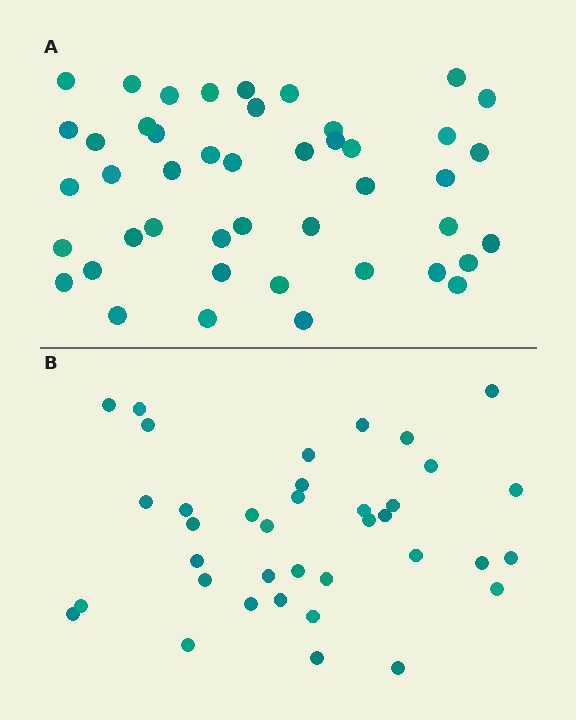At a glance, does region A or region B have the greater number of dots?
Region A (the top region) has more dots.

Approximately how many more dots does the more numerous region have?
Region A has roughly 8 or so more dots than region B.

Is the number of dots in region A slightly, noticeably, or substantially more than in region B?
Region A has only slightly more — the two regions are fairly close. The ratio is roughly 1.2 to 1.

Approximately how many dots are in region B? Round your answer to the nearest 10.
About 40 dots. (The exact count is 37, which rounds to 40.)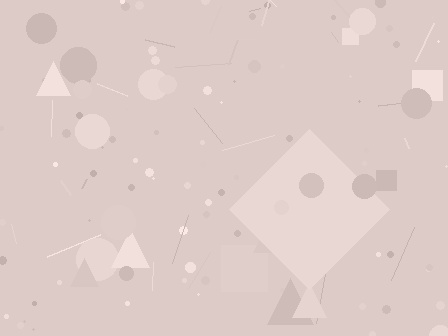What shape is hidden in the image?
A diamond is hidden in the image.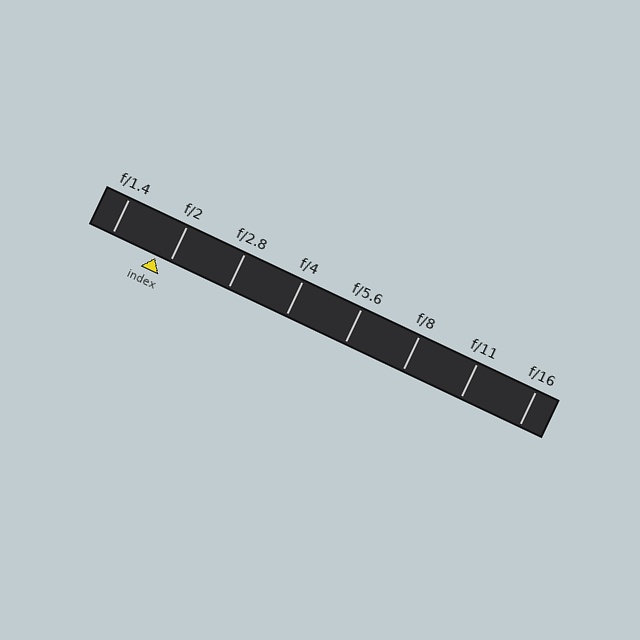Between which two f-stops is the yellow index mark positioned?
The index mark is between f/1.4 and f/2.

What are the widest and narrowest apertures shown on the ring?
The widest aperture shown is f/1.4 and the narrowest is f/16.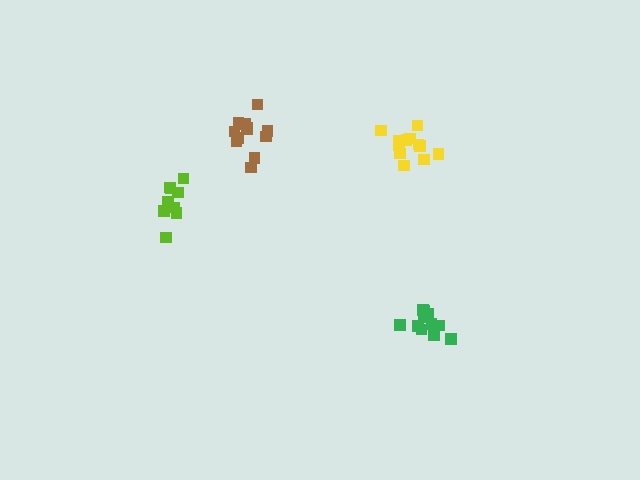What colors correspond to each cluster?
The clusters are colored: yellow, green, lime, brown.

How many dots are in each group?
Group 1: 12 dots, Group 2: 12 dots, Group 3: 9 dots, Group 4: 12 dots (45 total).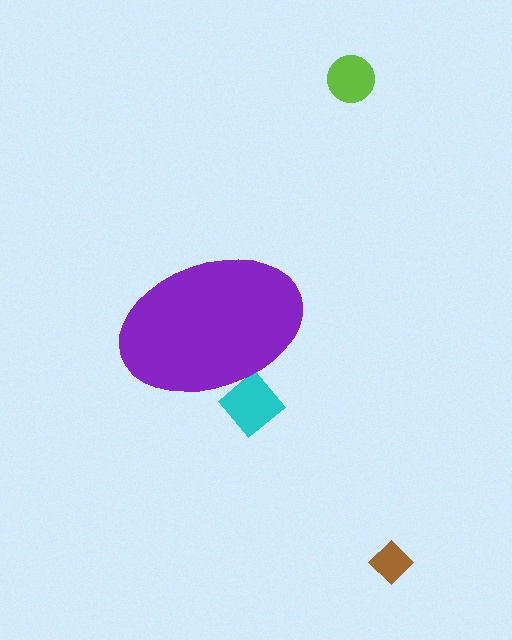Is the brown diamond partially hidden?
No, the brown diamond is fully visible.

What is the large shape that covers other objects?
A purple ellipse.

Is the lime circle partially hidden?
No, the lime circle is fully visible.